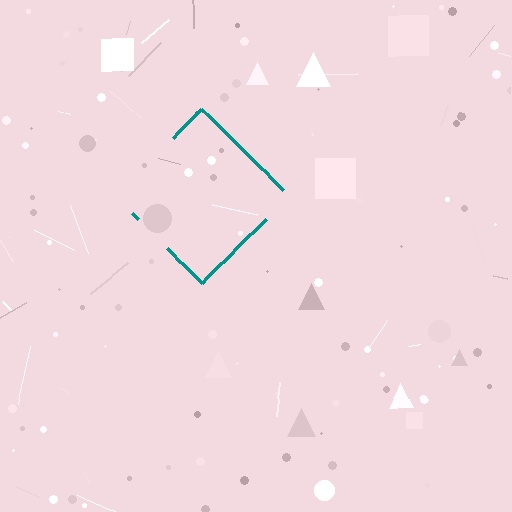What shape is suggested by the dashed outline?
The dashed outline suggests a diamond.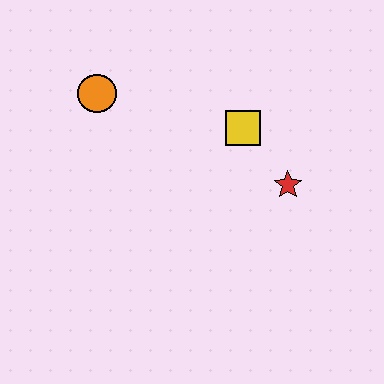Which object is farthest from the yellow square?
The orange circle is farthest from the yellow square.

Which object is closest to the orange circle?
The yellow square is closest to the orange circle.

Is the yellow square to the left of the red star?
Yes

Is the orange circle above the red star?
Yes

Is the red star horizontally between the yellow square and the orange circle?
No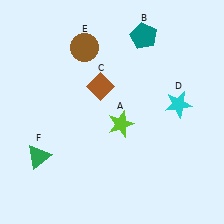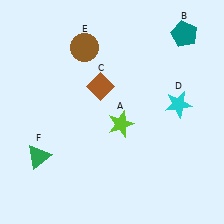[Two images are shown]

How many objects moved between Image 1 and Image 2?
1 object moved between the two images.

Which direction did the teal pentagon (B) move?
The teal pentagon (B) moved right.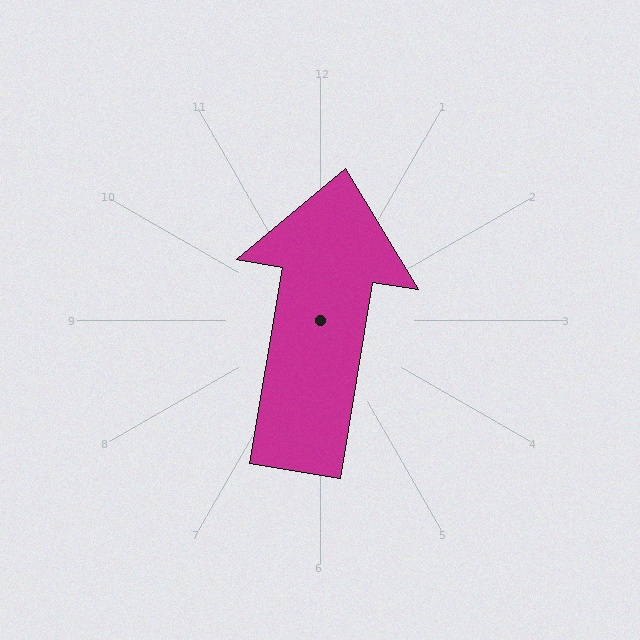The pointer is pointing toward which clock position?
Roughly 12 o'clock.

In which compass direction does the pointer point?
North.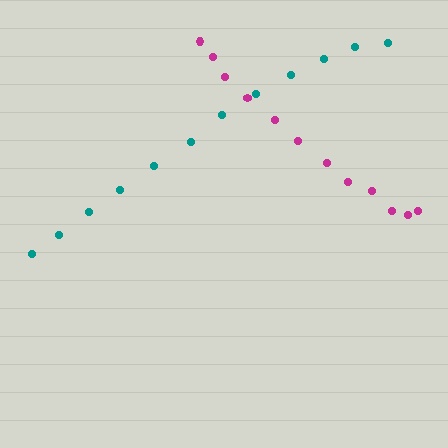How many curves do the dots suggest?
There are 2 distinct paths.